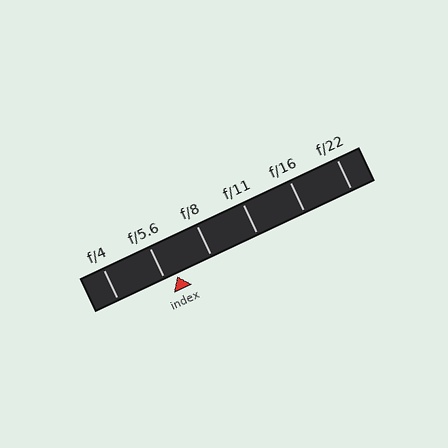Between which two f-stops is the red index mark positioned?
The index mark is between f/5.6 and f/8.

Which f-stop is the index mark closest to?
The index mark is closest to f/5.6.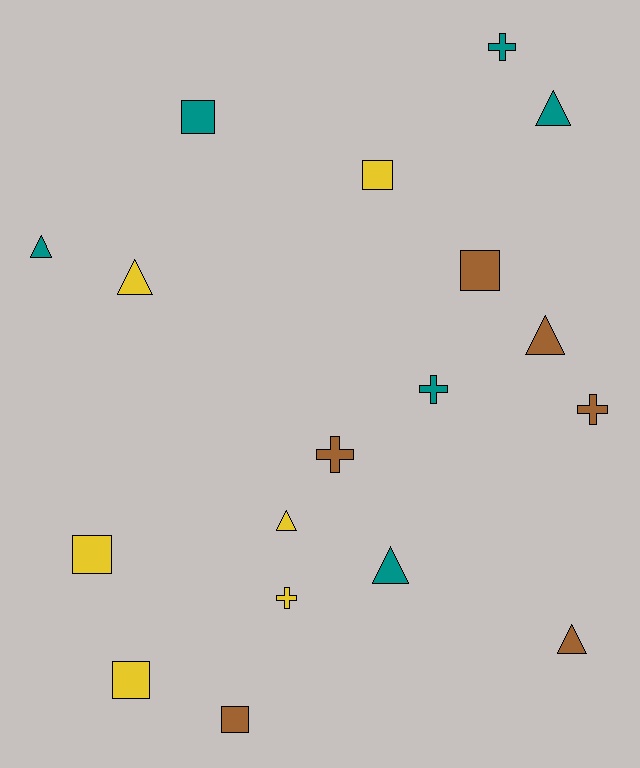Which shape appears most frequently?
Triangle, with 7 objects.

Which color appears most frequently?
Brown, with 6 objects.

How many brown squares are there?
There are 2 brown squares.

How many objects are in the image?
There are 18 objects.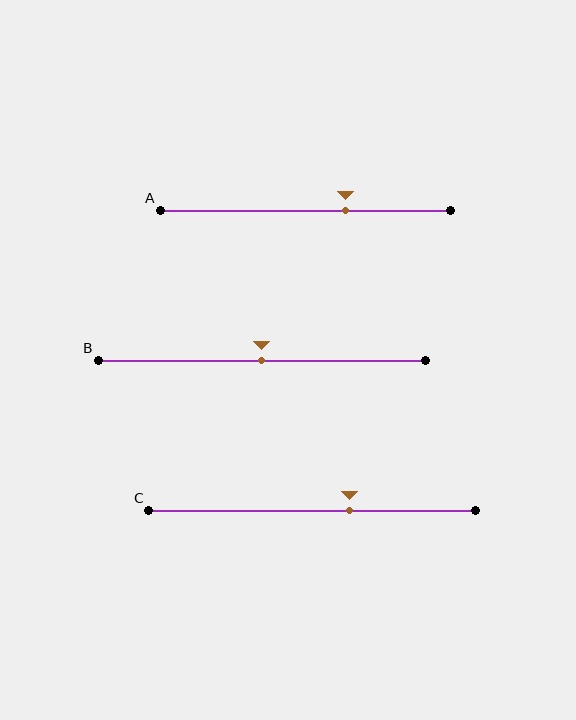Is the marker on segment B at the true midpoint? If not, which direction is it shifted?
Yes, the marker on segment B is at the true midpoint.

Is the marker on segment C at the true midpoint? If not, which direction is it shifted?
No, the marker on segment C is shifted to the right by about 11% of the segment length.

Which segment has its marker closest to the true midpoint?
Segment B has its marker closest to the true midpoint.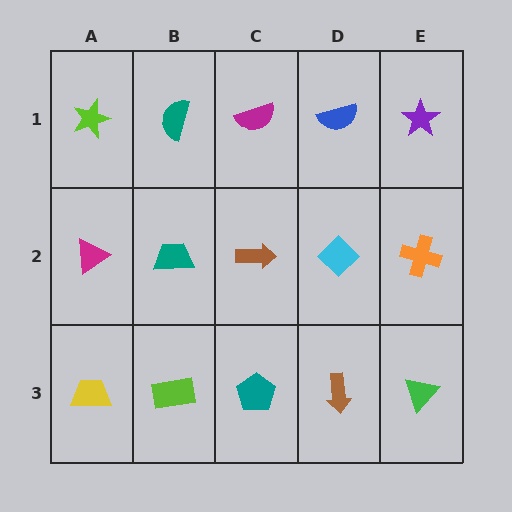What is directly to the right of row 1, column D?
A purple star.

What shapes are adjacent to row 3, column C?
A brown arrow (row 2, column C), a lime rectangle (row 3, column B), a brown arrow (row 3, column D).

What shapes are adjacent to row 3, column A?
A magenta triangle (row 2, column A), a lime rectangle (row 3, column B).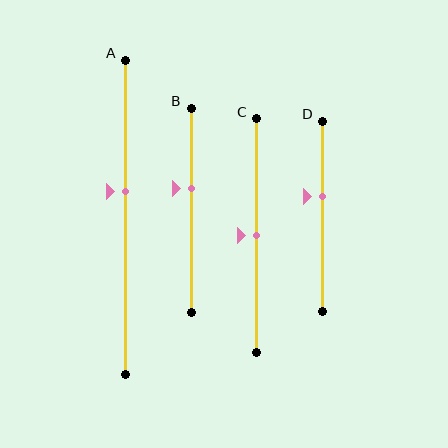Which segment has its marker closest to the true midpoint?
Segment C has its marker closest to the true midpoint.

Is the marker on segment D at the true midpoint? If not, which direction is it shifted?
No, the marker on segment D is shifted upward by about 11% of the segment length.